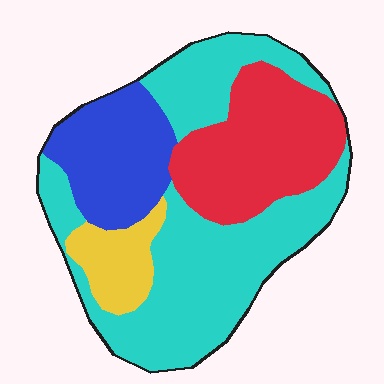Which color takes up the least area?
Yellow, at roughly 10%.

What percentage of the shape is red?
Red covers 25% of the shape.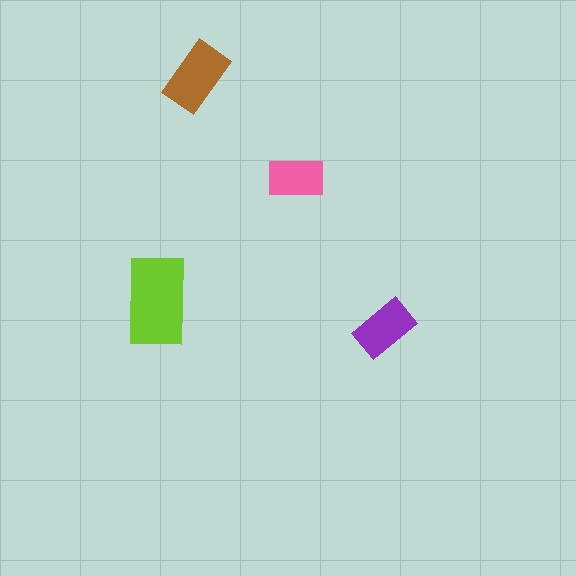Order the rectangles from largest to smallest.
the lime one, the brown one, the purple one, the pink one.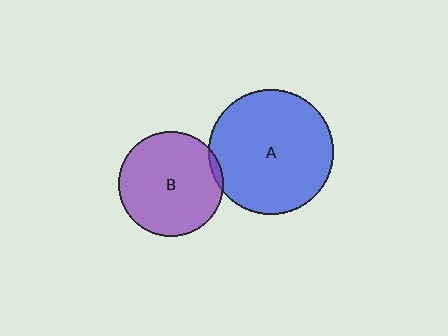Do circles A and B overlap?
Yes.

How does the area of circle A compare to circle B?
Approximately 1.4 times.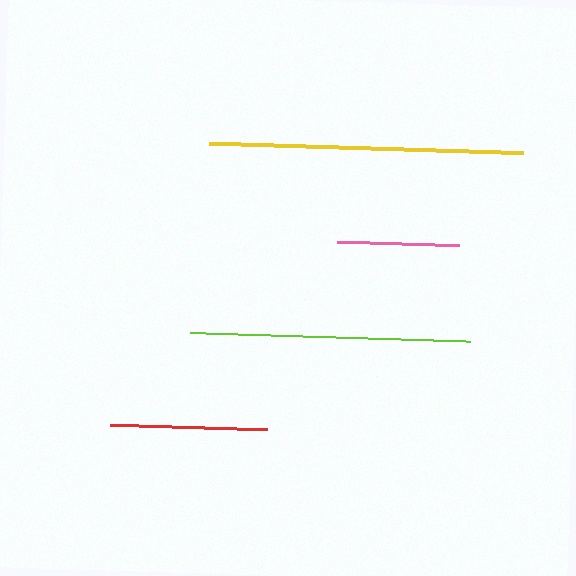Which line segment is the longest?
The yellow line is the longest at approximately 314 pixels.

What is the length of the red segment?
The red segment is approximately 157 pixels long.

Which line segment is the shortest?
The pink line is the shortest at approximately 121 pixels.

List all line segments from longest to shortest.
From longest to shortest: yellow, lime, red, pink.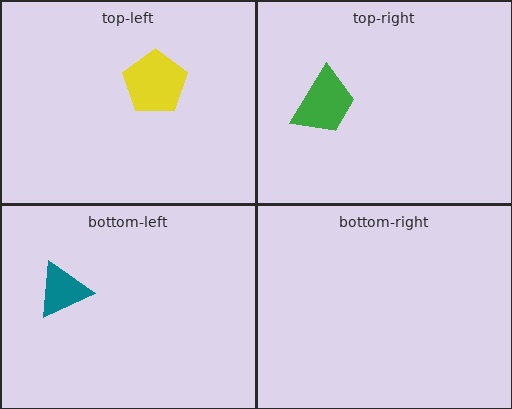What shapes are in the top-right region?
The green trapezoid.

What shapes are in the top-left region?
The yellow pentagon.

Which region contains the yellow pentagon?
The top-left region.